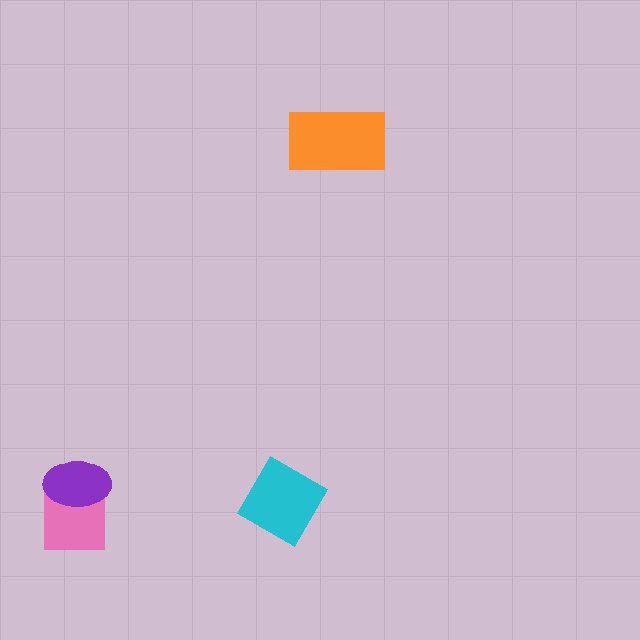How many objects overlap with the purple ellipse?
1 object overlaps with the purple ellipse.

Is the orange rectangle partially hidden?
No, no other shape covers it.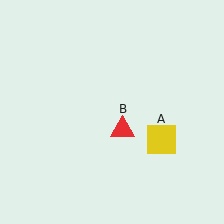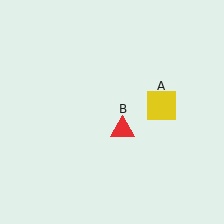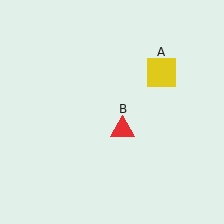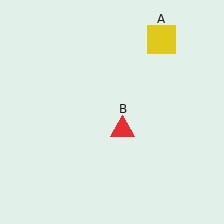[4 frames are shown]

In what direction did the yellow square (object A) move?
The yellow square (object A) moved up.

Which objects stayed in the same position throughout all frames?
Red triangle (object B) remained stationary.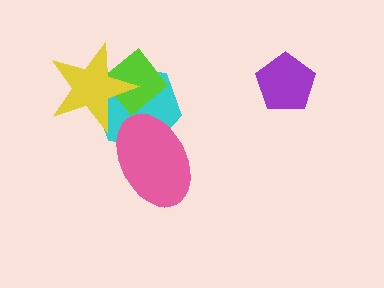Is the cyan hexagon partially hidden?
Yes, it is partially covered by another shape.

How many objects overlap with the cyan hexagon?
3 objects overlap with the cyan hexagon.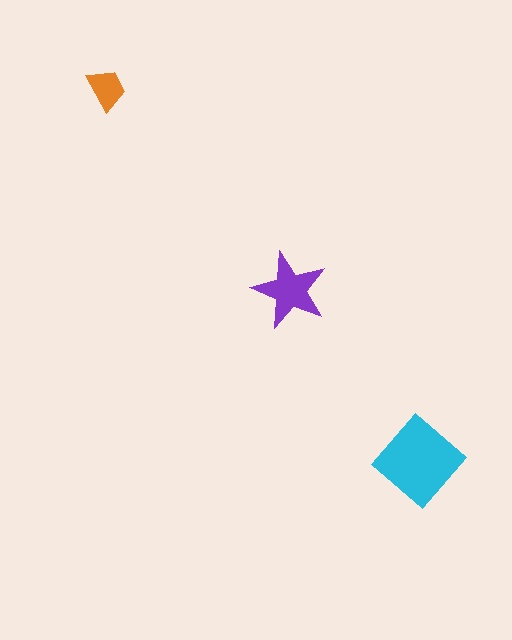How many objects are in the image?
There are 3 objects in the image.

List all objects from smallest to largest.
The orange trapezoid, the purple star, the cyan diamond.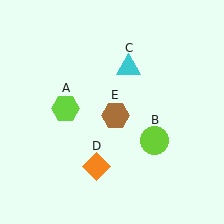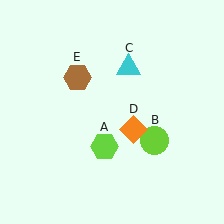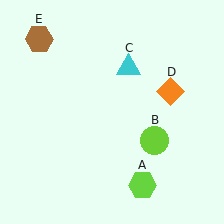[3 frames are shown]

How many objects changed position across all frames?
3 objects changed position: lime hexagon (object A), orange diamond (object D), brown hexagon (object E).